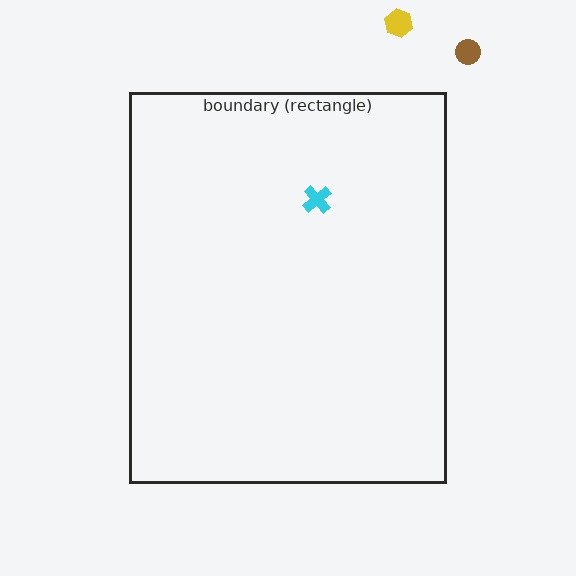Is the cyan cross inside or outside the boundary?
Inside.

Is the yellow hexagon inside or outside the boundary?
Outside.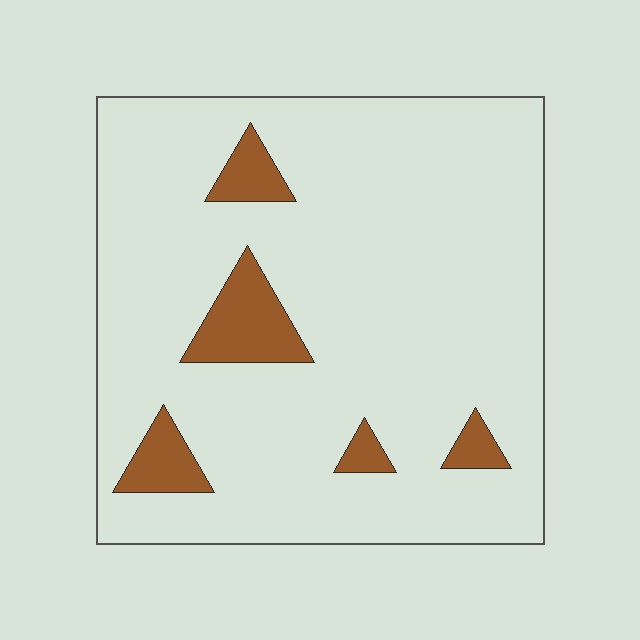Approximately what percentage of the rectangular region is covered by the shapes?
Approximately 10%.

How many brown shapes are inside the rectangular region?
5.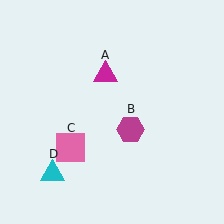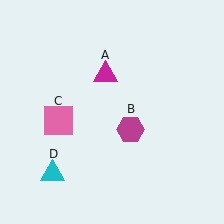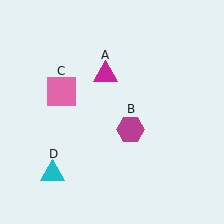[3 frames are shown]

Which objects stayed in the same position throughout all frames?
Magenta triangle (object A) and magenta hexagon (object B) and cyan triangle (object D) remained stationary.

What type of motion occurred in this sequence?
The pink square (object C) rotated clockwise around the center of the scene.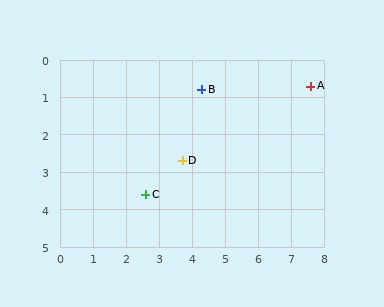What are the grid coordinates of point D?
Point D is at approximately (3.7, 2.7).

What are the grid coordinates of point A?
Point A is at approximately (7.6, 0.7).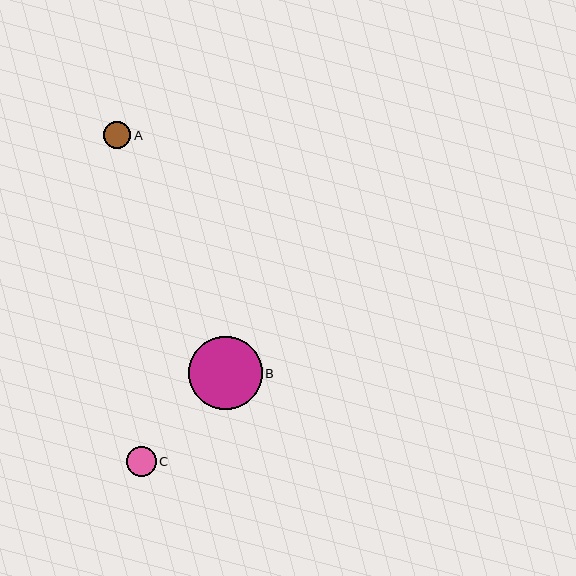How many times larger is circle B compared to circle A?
Circle B is approximately 2.7 times the size of circle A.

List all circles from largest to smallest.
From largest to smallest: B, C, A.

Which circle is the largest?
Circle B is the largest with a size of approximately 73 pixels.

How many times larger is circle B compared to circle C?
Circle B is approximately 2.5 times the size of circle C.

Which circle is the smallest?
Circle A is the smallest with a size of approximately 27 pixels.